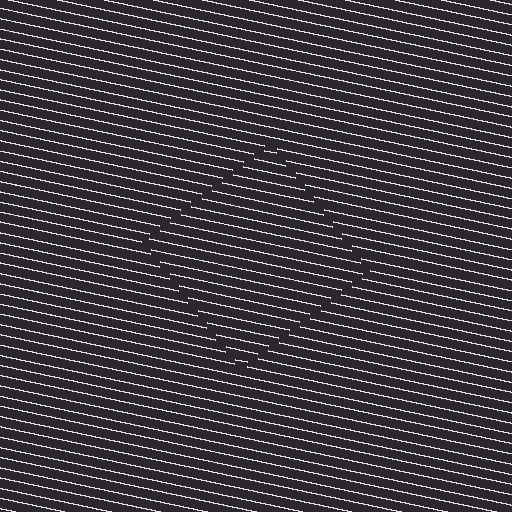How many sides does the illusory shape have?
4 sides — the line-ends trace a square.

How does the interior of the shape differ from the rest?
The interior of the shape contains the same grating, shifted by half a period — the contour is defined by the phase discontinuity where line-ends from the inner and outer gratings abut.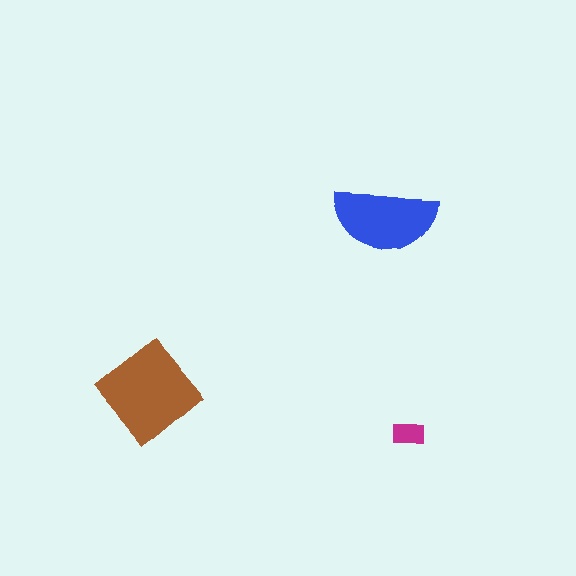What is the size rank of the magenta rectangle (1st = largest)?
3rd.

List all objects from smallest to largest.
The magenta rectangle, the blue semicircle, the brown diamond.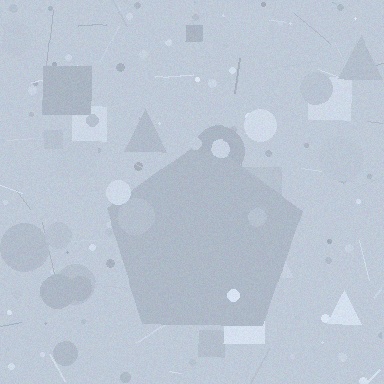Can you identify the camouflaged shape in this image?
The camouflaged shape is a pentagon.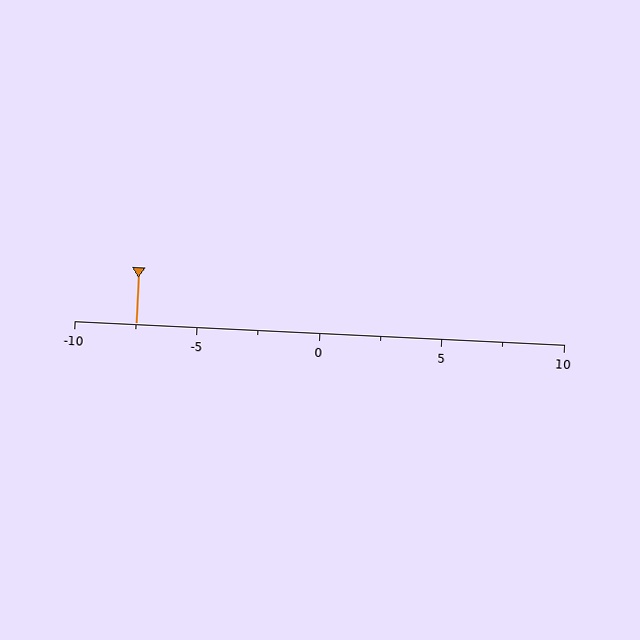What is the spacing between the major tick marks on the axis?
The major ticks are spaced 5 apart.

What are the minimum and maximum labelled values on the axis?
The axis runs from -10 to 10.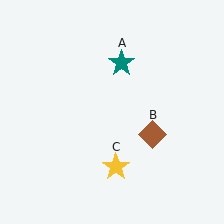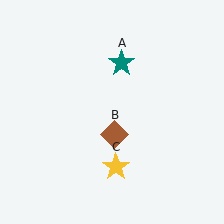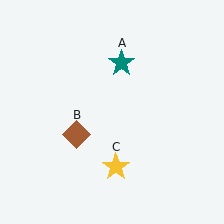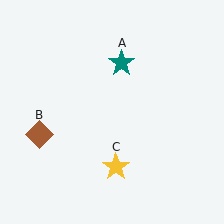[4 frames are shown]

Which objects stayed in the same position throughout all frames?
Teal star (object A) and yellow star (object C) remained stationary.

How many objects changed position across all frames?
1 object changed position: brown diamond (object B).